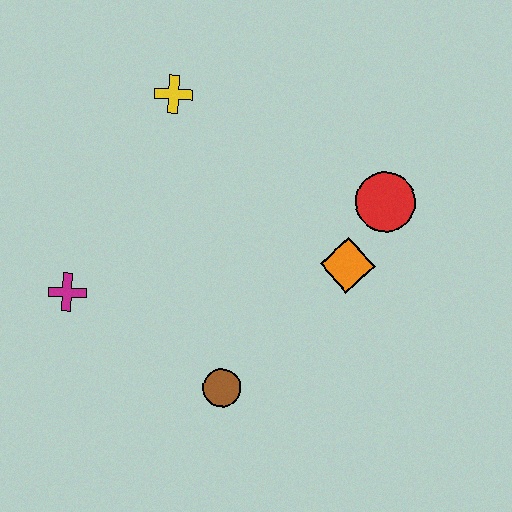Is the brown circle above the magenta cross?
No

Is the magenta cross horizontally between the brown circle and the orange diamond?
No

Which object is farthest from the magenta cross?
The red circle is farthest from the magenta cross.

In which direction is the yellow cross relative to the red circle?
The yellow cross is to the left of the red circle.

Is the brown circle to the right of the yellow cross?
Yes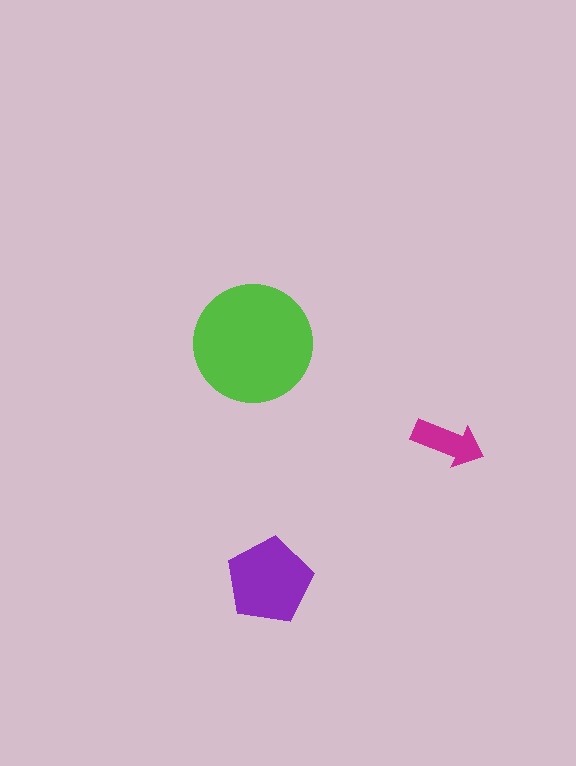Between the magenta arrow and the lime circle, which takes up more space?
The lime circle.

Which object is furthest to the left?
The lime circle is leftmost.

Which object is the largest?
The lime circle.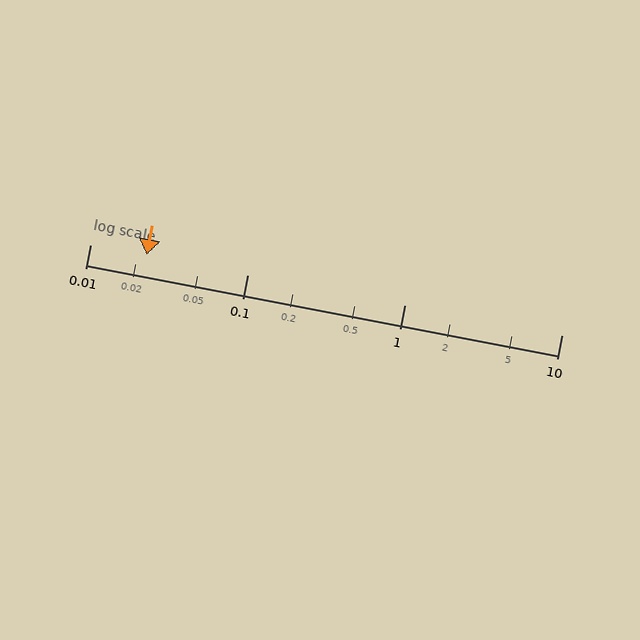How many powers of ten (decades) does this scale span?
The scale spans 3 decades, from 0.01 to 10.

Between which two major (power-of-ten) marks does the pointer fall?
The pointer is between 0.01 and 0.1.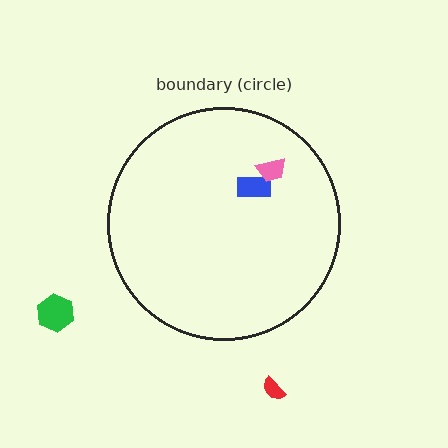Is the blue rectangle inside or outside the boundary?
Inside.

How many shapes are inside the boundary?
2 inside, 2 outside.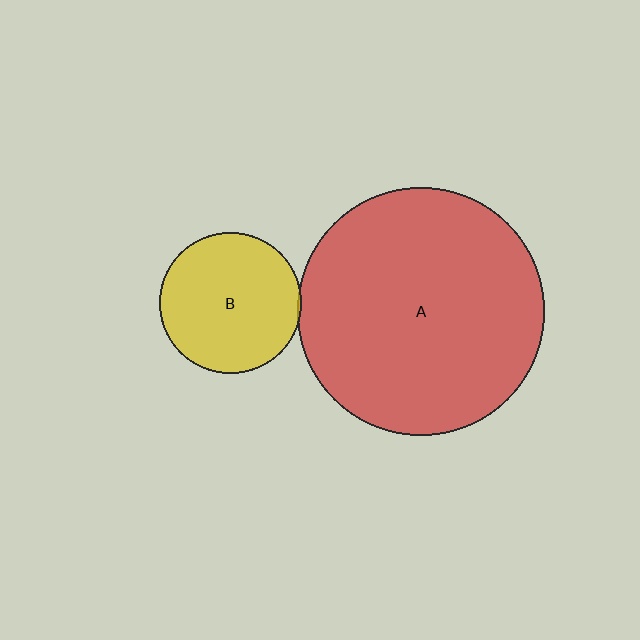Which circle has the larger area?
Circle A (red).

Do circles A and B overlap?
Yes.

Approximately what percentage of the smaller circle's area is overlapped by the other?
Approximately 5%.